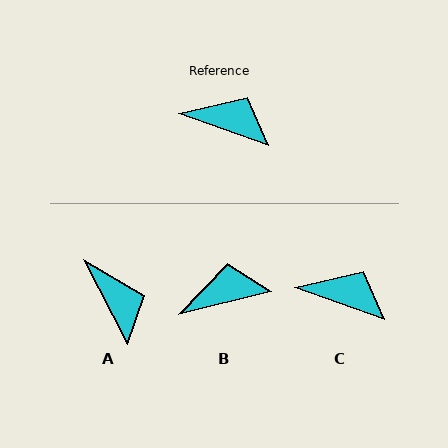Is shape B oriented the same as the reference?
No, it is off by about 34 degrees.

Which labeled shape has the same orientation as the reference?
C.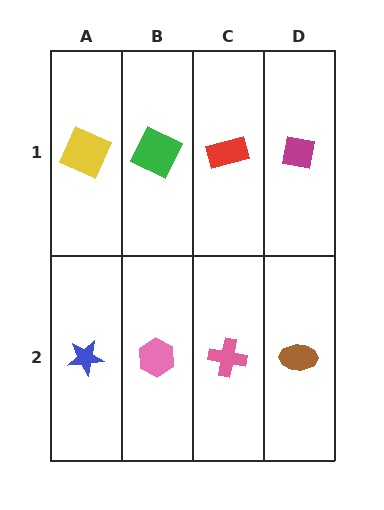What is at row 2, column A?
A blue star.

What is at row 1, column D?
A magenta square.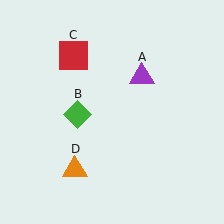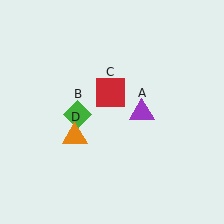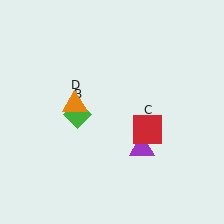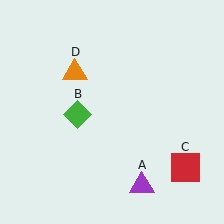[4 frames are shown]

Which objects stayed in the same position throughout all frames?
Green diamond (object B) remained stationary.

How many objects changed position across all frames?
3 objects changed position: purple triangle (object A), red square (object C), orange triangle (object D).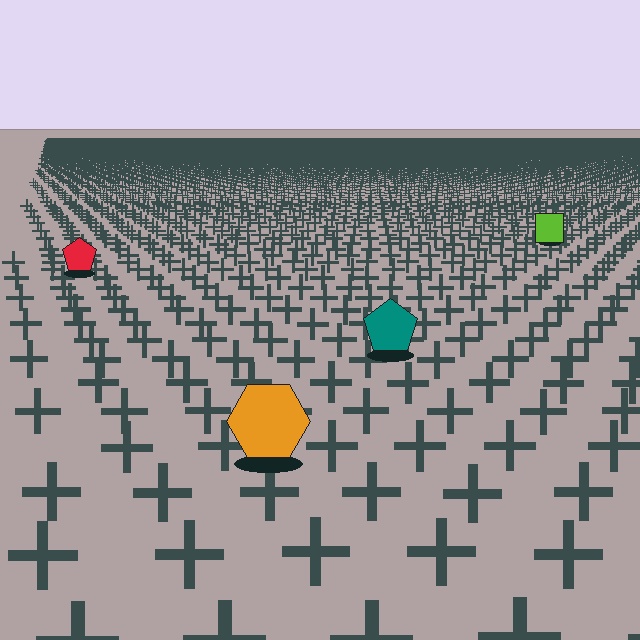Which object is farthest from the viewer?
The lime square is farthest from the viewer. It appears smaller and the ground texture around it is denser.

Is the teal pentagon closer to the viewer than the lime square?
Yes. The teal pentagon is closer — you can tell from the texture gradient: the ground texture is coarser near it.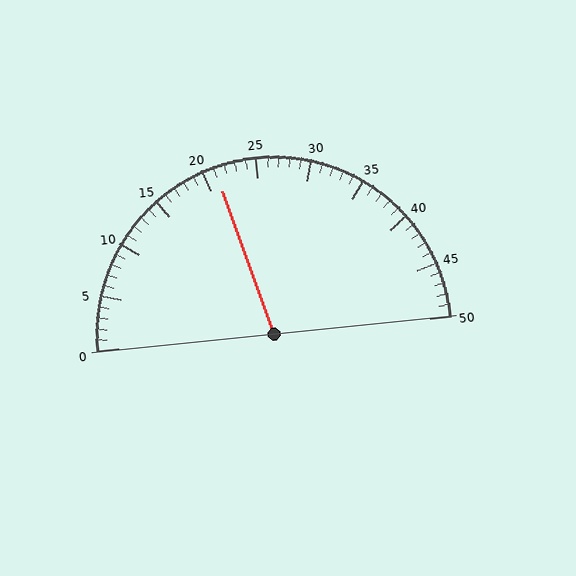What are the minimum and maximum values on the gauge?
The gauge ranges from 0 to 50.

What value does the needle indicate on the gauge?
The needle indicates approximately 21.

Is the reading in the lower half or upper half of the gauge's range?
The reading is in the lower half of the range (0 to 50).